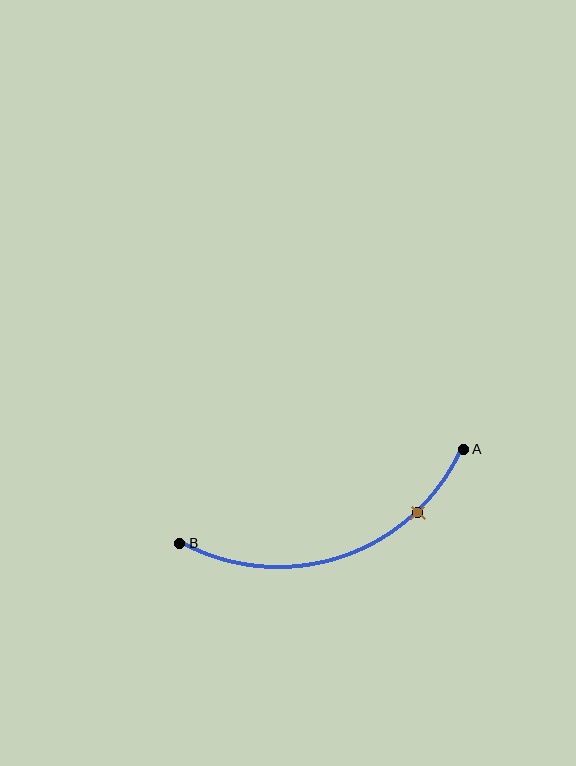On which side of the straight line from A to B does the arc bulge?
The arc bulges below the straight line connecting A and B.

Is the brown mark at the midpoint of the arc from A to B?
No. The brown mark lies on the arc but is closer to endpoint A. The arc midpoint would be at the point on the curve equidistant along the arc from both A and B.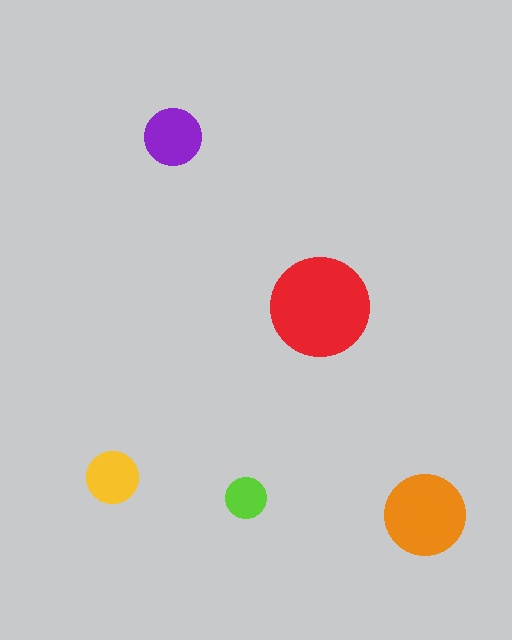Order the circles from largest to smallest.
the red one, the orange one, the purple one, the yellow one, the lime one.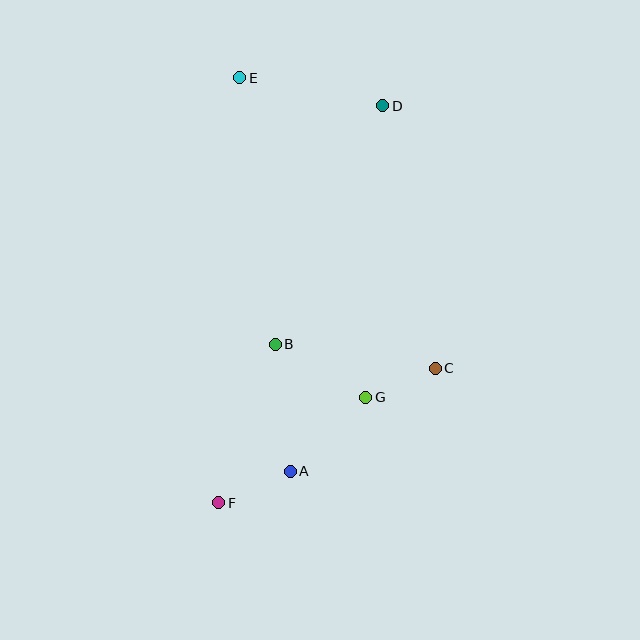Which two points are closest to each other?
Points C and G are closest to each other.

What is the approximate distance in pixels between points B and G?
The distance between B and G is approximately 105 pixels.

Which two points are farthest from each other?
Points D and F are farthest from each other.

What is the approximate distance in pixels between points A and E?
The distance between A and E is approximately 397 pixels.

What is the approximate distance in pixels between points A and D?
The distance between A and D is approximately 377 pixels.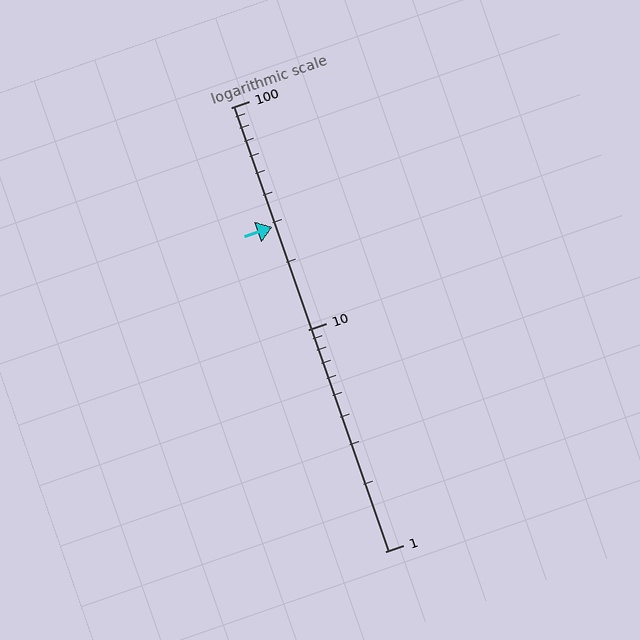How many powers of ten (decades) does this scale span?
The scale spans 2 decades, from 1 to 100.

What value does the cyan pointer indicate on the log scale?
The pointer indicates approximately 29.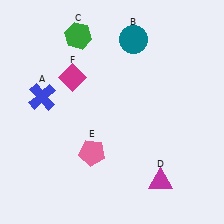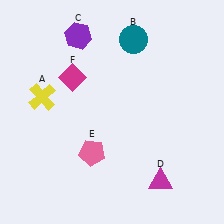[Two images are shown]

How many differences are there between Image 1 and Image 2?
There are 2 differences between the two images.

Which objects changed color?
A changed from blue to yellow. C changed from green to purple.